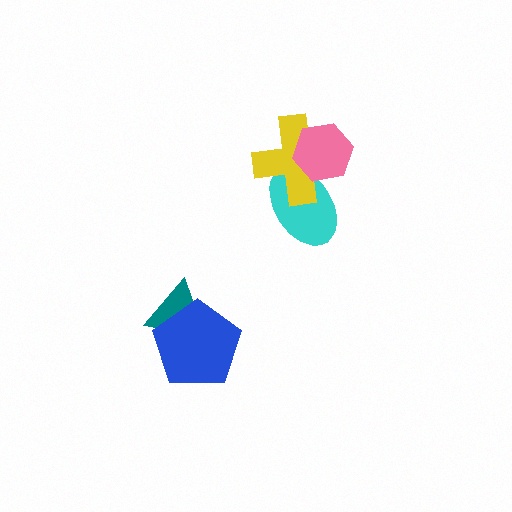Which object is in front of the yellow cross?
The pink hexagon is in front of the yellow cross.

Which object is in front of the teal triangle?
The blue pentagon is in front of the teal triangle.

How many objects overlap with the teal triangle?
1 object overlaps with the teal triangle.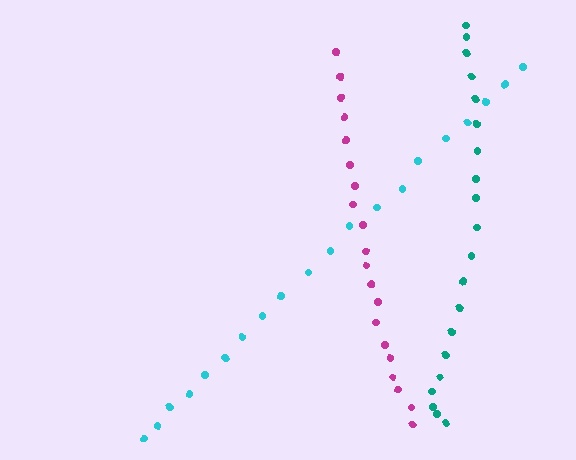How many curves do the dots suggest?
There are 3 distinct paths.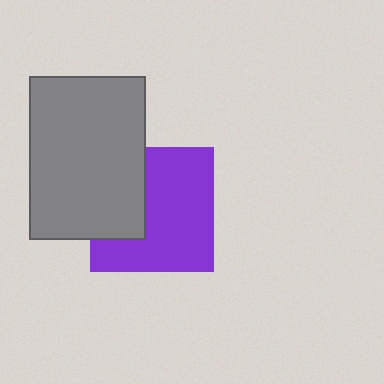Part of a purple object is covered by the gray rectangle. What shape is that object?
It is a square.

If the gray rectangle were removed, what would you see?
You would see the complete purple square.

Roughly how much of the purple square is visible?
Most of it is visible (roughly 66%).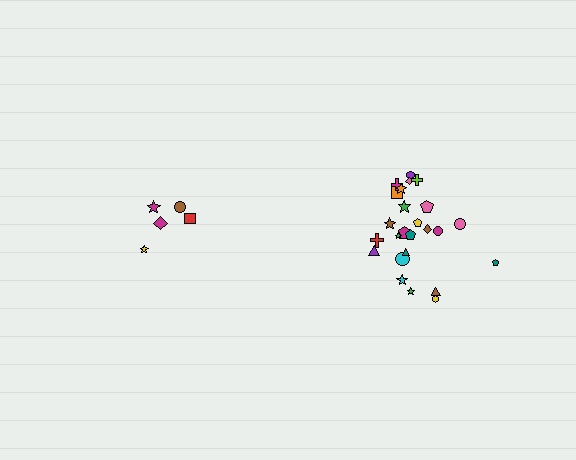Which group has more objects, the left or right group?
The right group.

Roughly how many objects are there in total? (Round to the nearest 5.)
Roughly 30 objects in total.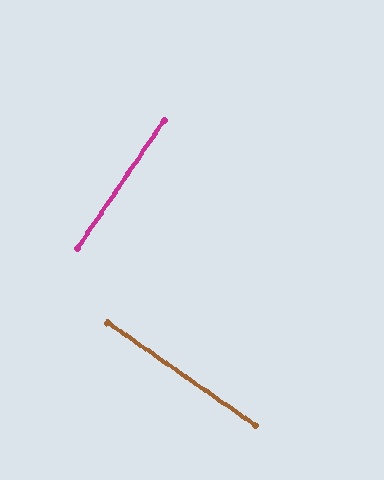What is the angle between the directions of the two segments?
Approximately 89 degrees.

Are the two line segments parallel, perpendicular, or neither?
Perpendicular — they meet at approximately 89°.